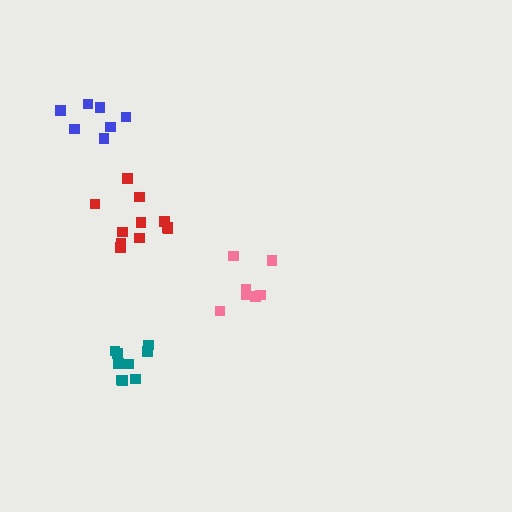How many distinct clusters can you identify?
There are 4 distinct clusters.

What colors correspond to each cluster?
The clusters are colored: teal, blue, red, pink.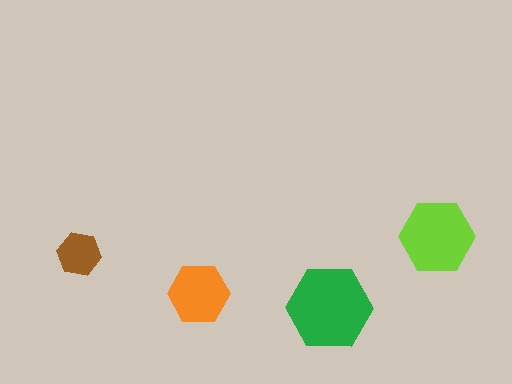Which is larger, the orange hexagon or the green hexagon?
The green one.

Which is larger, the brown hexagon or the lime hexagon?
The lime one.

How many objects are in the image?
There are 4 objects in the image.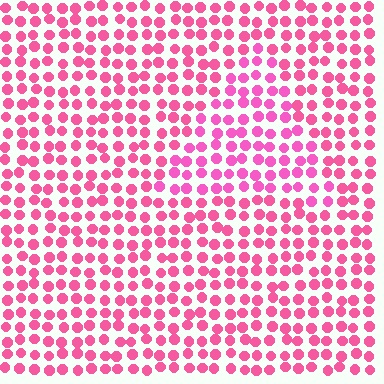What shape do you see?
I see a triangle.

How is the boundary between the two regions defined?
The boundary is defined purely by a slight shift in hue (about 15 degrees). Spacing, size, and orientation are identical on both sides.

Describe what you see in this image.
The image is filled with small pink elements in a uniform arrangement. A triangle-shaped region is visible where the elements are tinted to a slightly different hue, forming a subtle color boundary.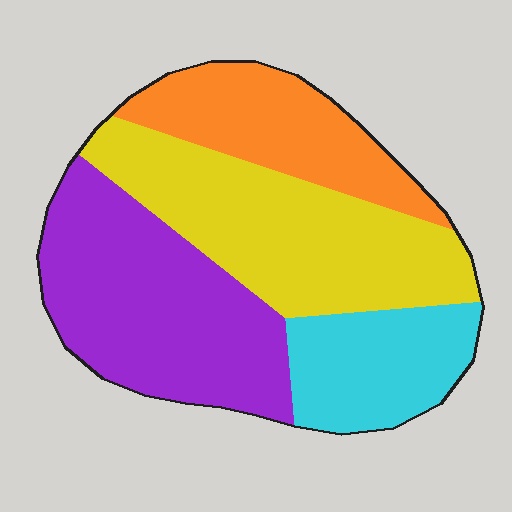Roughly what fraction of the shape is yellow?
Yellow takes up about one third (1/3) of the shape.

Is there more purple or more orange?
Purple.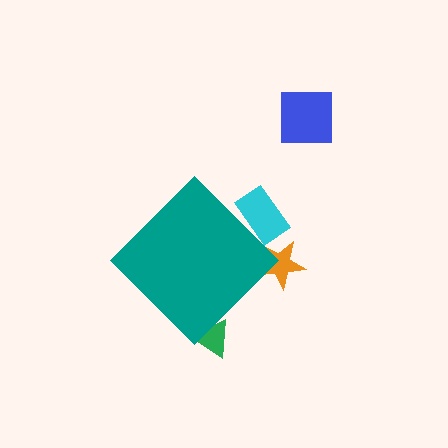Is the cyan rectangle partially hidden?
Yes, the cyan rectangle is partially hidden behind the teal diamond.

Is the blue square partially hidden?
No, the blue square is fully visible.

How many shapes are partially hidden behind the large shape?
3 shapes are partially hidden.